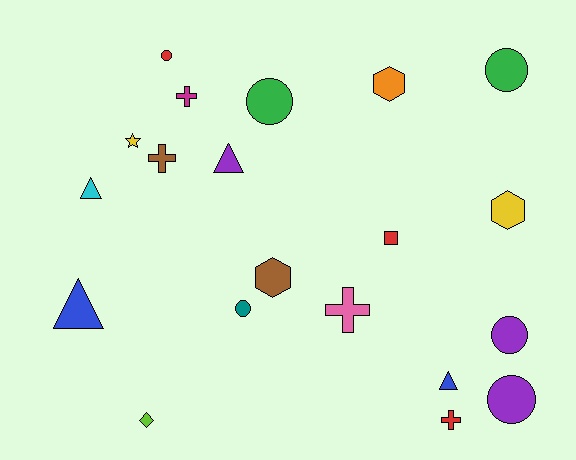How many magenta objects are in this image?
There is 1 magenta object.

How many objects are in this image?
There are 20 objects.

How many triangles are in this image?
There are 4 triangles.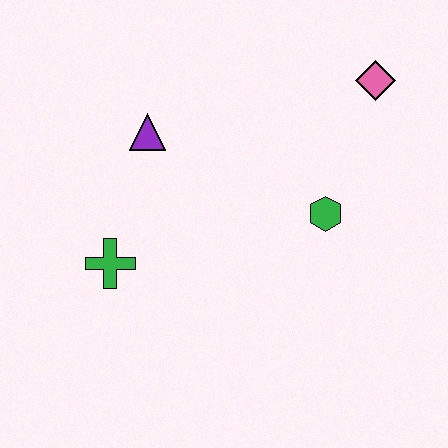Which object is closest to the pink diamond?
The green hexagon is closest to the pink diamond.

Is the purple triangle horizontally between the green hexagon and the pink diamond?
No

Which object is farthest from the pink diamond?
The green cross is farthest from the pink diamond.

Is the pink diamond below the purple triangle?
No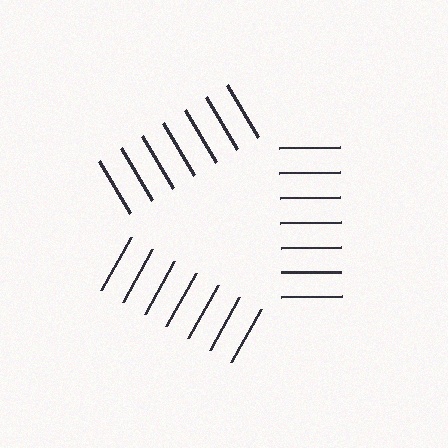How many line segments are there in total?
21 — 7 along each of the 3 edges.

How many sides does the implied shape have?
3 sides — the line-ends trace a triangle.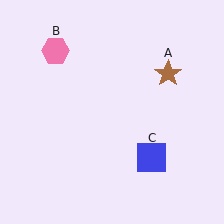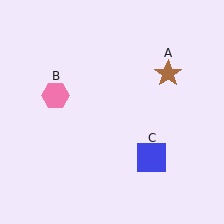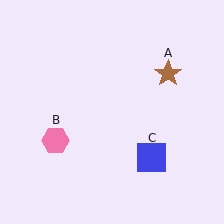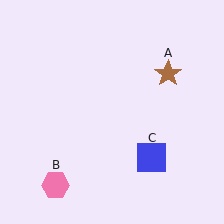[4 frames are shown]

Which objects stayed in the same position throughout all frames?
Brown star (object A) and blue square (object C) remained stationary.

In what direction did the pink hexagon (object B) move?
The pink hexagon (object B) moved down.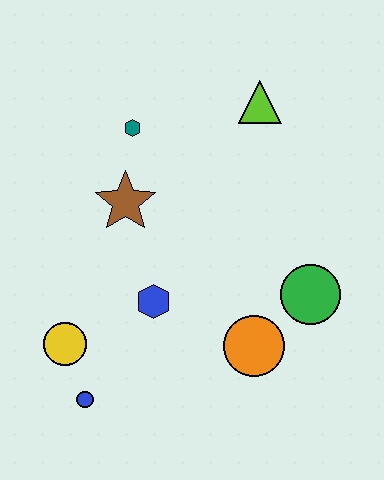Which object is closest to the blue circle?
The yellow circle is closest to the blue circle.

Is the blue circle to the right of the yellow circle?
Yes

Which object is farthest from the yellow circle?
The lime triangle is farthest from the yellow circle.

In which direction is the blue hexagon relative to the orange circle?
The blue hexagon is to the left of the orange circle.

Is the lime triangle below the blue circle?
No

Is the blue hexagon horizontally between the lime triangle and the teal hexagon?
Yes